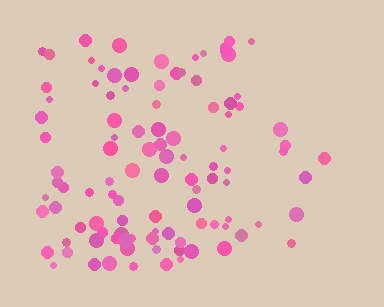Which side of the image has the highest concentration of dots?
The left.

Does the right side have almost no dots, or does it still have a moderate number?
Still a moderate number, just noticeably fewer than the left.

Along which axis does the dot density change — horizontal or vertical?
Horizontal.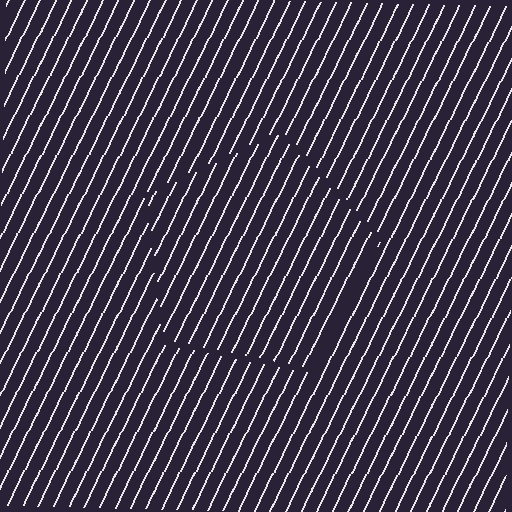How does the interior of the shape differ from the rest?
The interior of the shape contains the same grating, shifted by half a period — the contour is defined by the phase discontinuity where line-ends from the inner and outer gratings abut.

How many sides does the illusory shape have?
5 sides — the line-ends trace a pentagon.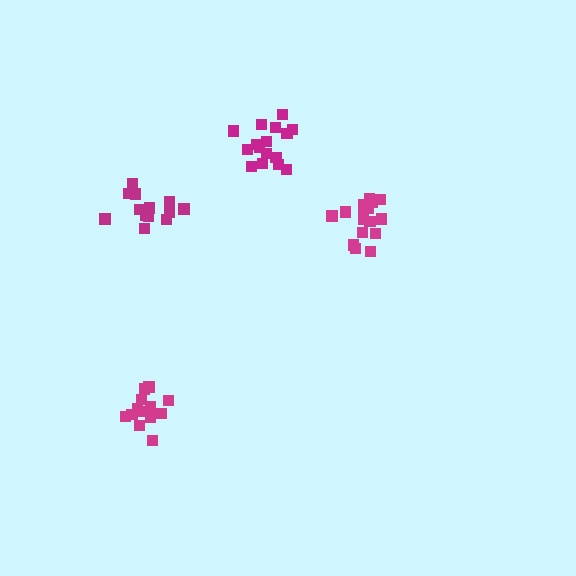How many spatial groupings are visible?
There are 4 spatial groupings.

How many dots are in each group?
Group 1: 17 dots, Group 2: 16 dots, Group 3: 15 dots, Group 4: 14 dots (62 total).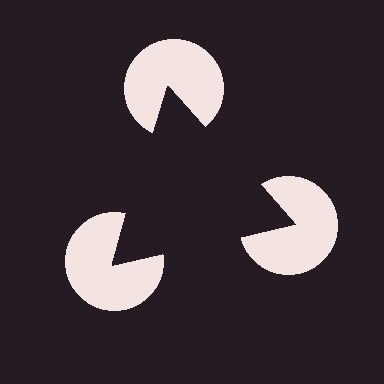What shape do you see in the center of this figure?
An illusory triangle — its edges are inferred from the aligned wedge cuts in the pac-man discs, not physically drawn.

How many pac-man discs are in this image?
There are 3 — one at each vertex of the illusory triangle.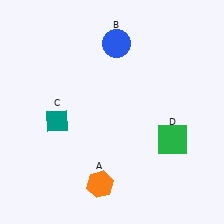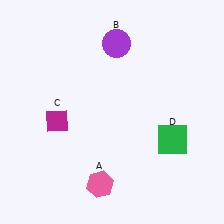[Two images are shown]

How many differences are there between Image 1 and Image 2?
There are 3 differences between the two images.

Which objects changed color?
A changed from orange to pink. B changed from blue to purple. C changed from teal to magenta.